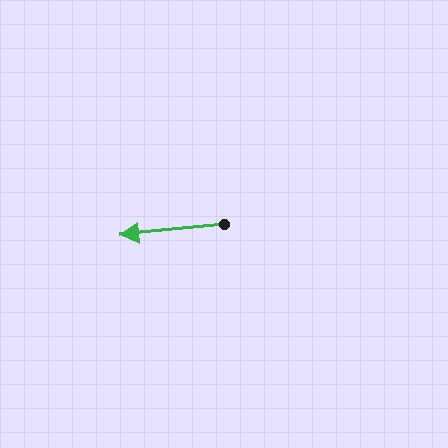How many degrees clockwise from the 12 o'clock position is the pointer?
Approximately 264 degrees.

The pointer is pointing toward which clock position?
Roughly 9 o'clock.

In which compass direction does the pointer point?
West.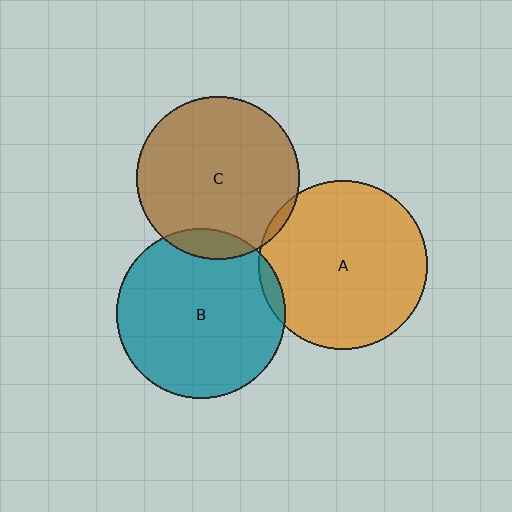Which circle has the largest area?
Circle B (teal).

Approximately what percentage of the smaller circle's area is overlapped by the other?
Approximately 5%.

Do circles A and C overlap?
Yes.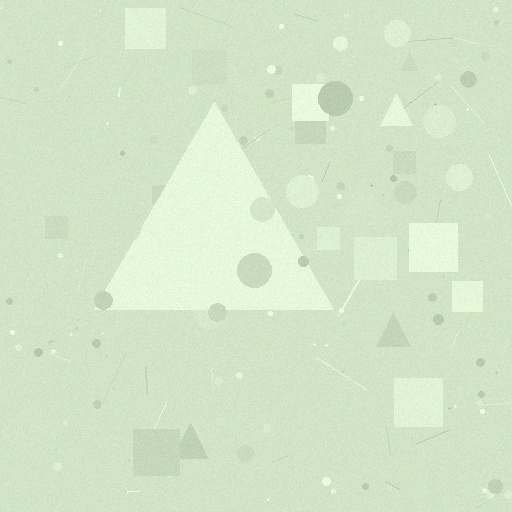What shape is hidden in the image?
A triangle is hidden in the image.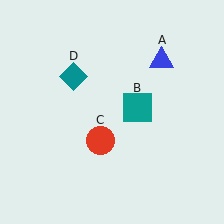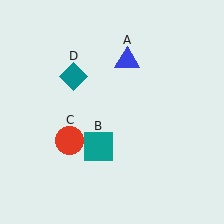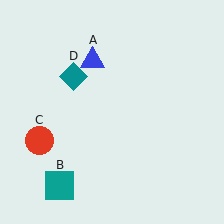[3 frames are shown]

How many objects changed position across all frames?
3 objects changed position: blue triangle (object A), teal square (object B), red circle (object C).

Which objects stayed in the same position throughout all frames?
Teal diamond (object D) remained stationary.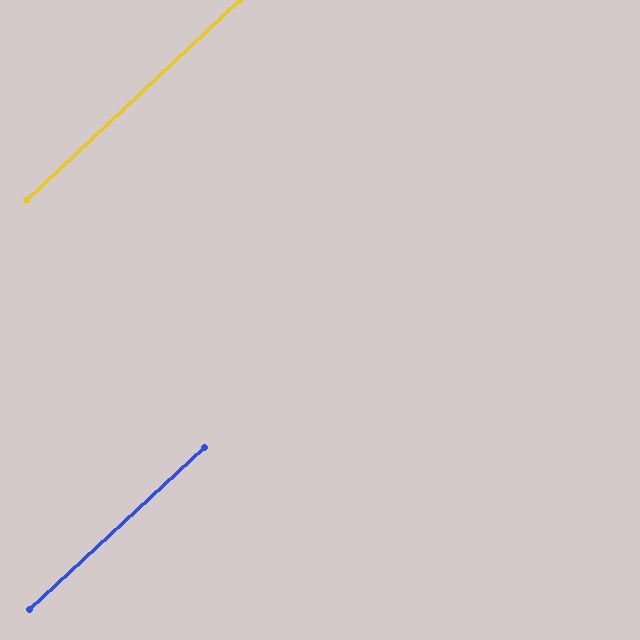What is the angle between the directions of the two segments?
Approximately 0 degrees.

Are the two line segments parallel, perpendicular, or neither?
Parallel — their directions differ by only 0.4°.